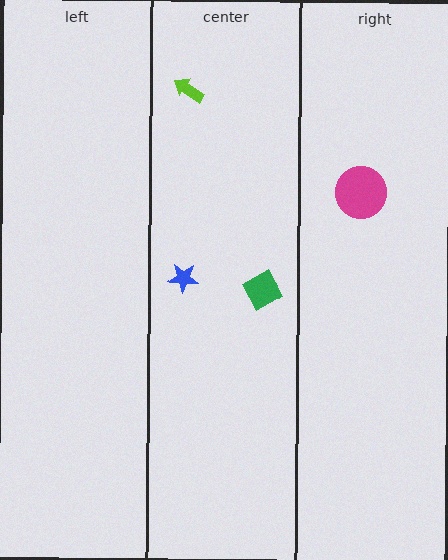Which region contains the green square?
The center region.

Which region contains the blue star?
The center region.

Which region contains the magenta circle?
The right region.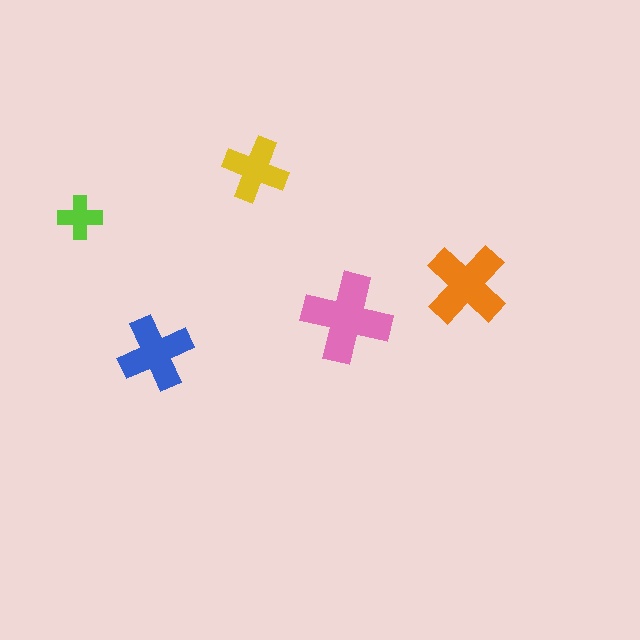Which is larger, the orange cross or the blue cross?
The orange one.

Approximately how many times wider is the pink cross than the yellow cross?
About 1.5 times wider.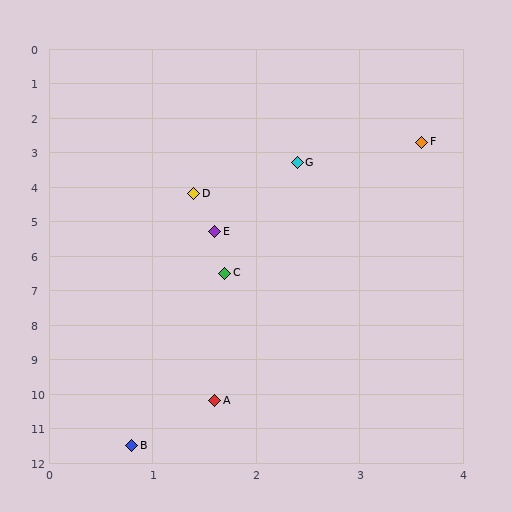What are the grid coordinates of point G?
Point G is at approximately (2.4, 3.3).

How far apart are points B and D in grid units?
Points B and D are about 7.3 grid units apart.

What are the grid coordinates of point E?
Point E is at approximately (1.6, 5.3).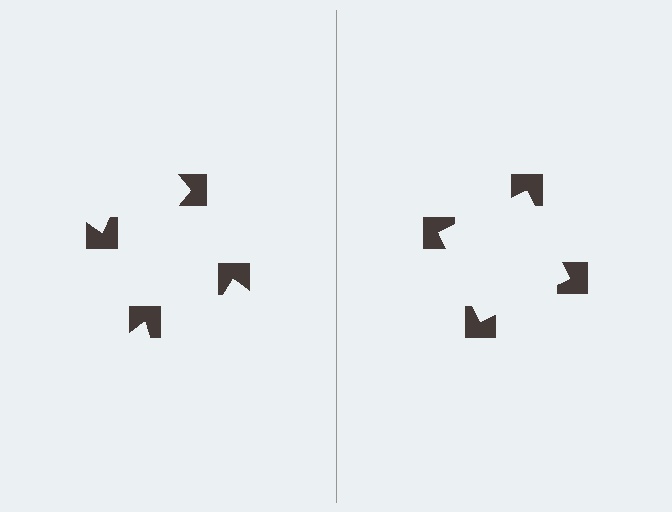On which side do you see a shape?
An illusory square appears on the right side. On the left side the wedge cuts are rotated, so no coherent shape forms.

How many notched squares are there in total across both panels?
8 — 4 on each side.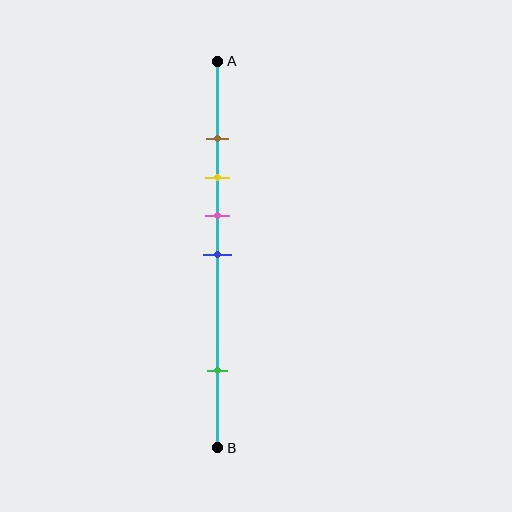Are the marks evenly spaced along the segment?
No, the marks are not evenly spaced.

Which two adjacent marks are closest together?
The brown and yellow marks are the closest adjacent pair.